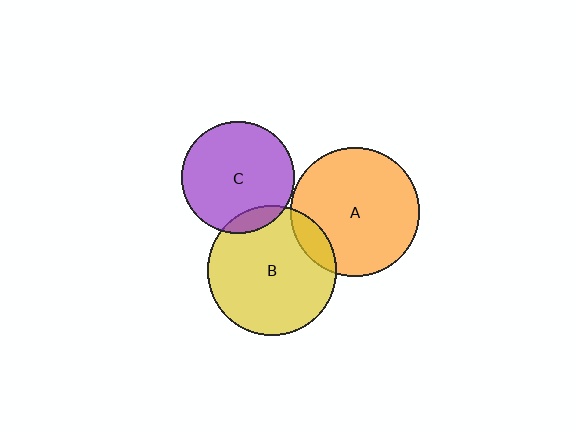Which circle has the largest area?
Circle B (yellow).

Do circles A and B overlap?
Yes.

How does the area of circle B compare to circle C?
Approximately 1.3 times.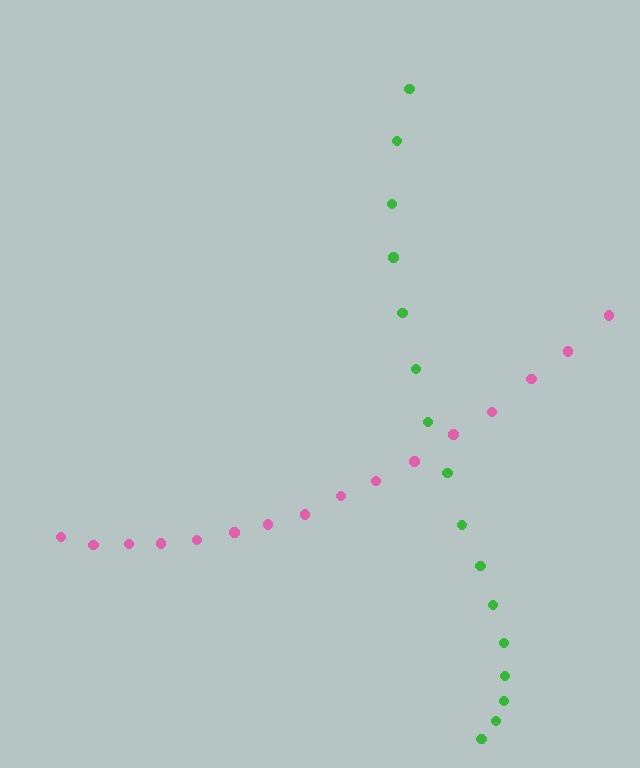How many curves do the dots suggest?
There are 2 distinct paths.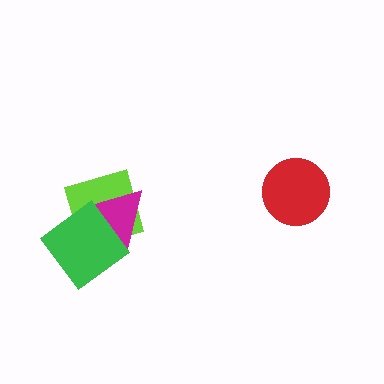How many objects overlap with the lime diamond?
2 objects overlap with the lime diamond.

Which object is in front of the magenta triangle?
The green diamond is in front of the magenta triangle.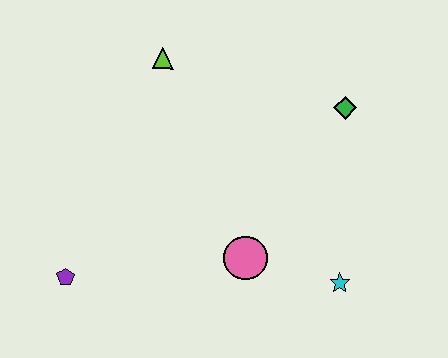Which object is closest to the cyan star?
The pink circle is closest to the cyan star.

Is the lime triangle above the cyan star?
Yes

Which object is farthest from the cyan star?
The lime triangle is farthest from the cyan star.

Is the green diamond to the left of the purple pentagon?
No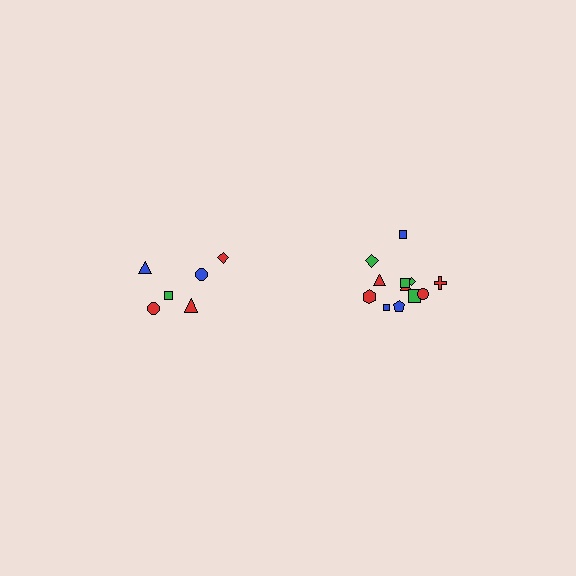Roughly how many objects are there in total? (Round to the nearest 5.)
Roughly 20 objects in total.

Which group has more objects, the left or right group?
The right group.